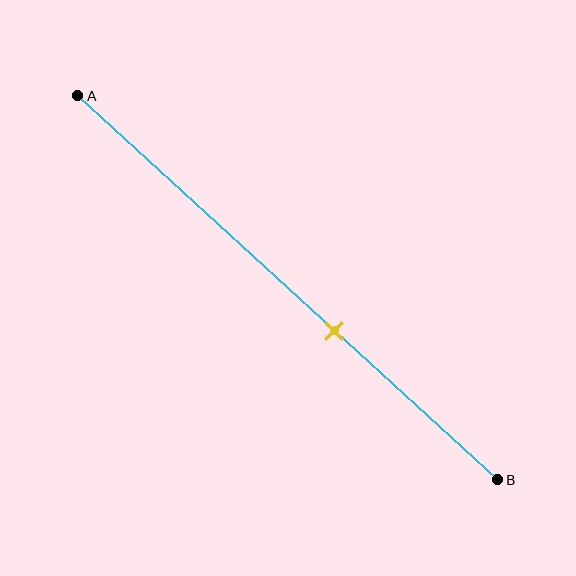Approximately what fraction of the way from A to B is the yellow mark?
The yellow mark is approximately 60% of the way from A to B.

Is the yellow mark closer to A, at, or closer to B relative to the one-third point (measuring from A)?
The yellow mark is closer to point B than the one-third point of segment AB.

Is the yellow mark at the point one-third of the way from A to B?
No, the mark is at about 60% from A, not at the 33% one-third point.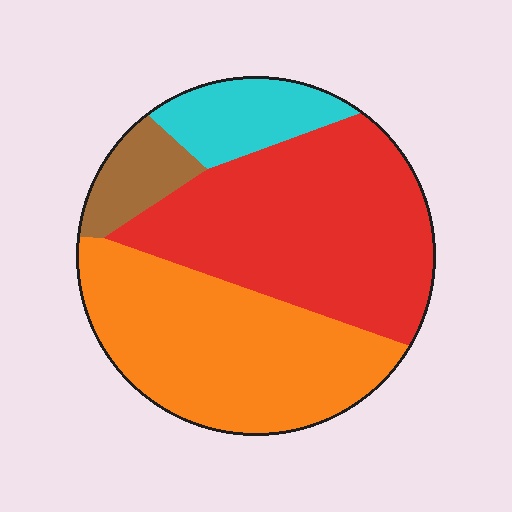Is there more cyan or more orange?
Orange.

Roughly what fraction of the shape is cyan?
Cyan takes up less than a quarter of the shape.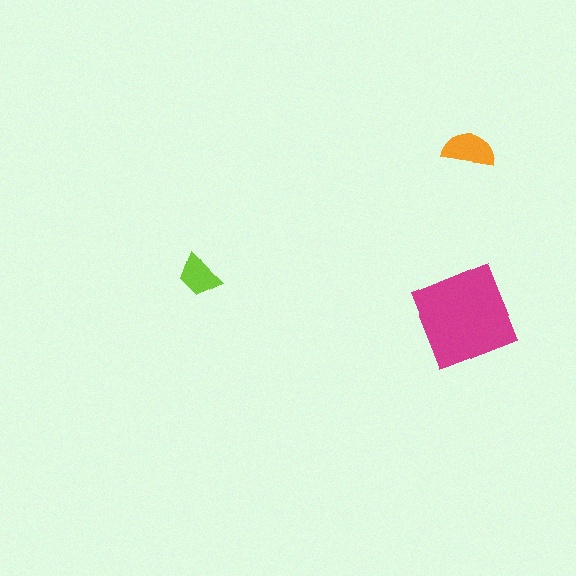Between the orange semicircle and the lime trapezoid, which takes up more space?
The orange semicircle.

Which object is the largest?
The magenta diamond.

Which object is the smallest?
The lime trapezoid.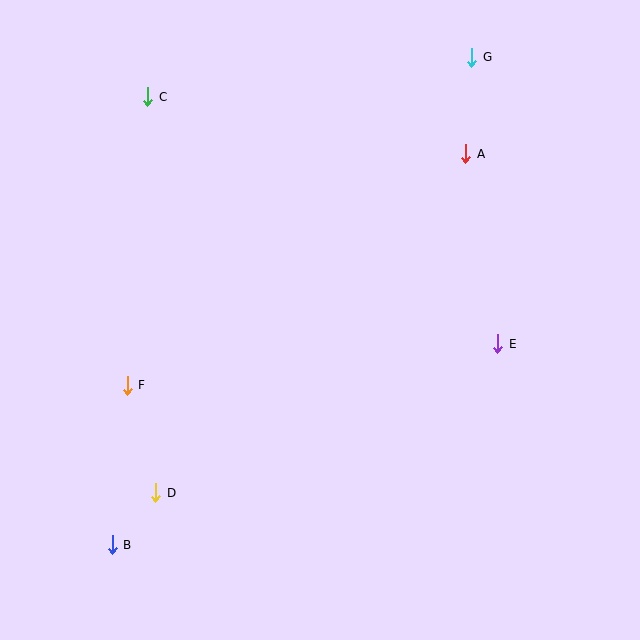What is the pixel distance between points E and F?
The distance between E and F is 373 pixels.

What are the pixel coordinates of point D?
Point D is at (156, 493).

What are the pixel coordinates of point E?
Point E is at (498, 344).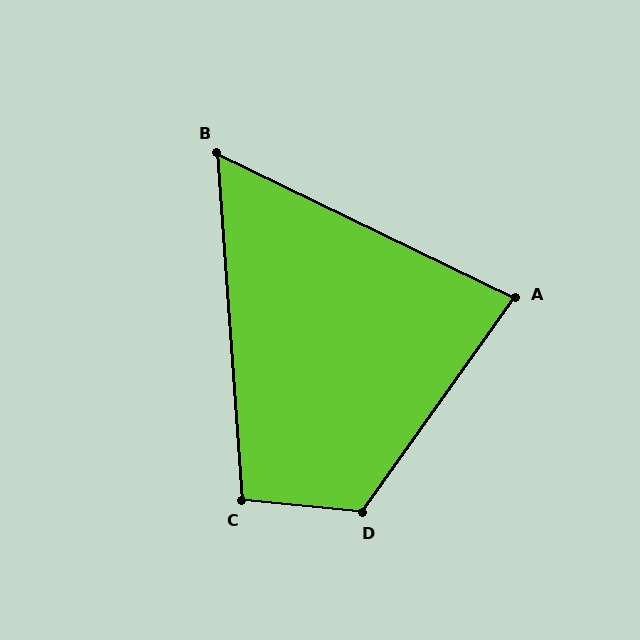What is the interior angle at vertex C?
Approximately 100 degrees (obtuse).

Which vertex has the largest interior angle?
D, at approximately 120 degrees.